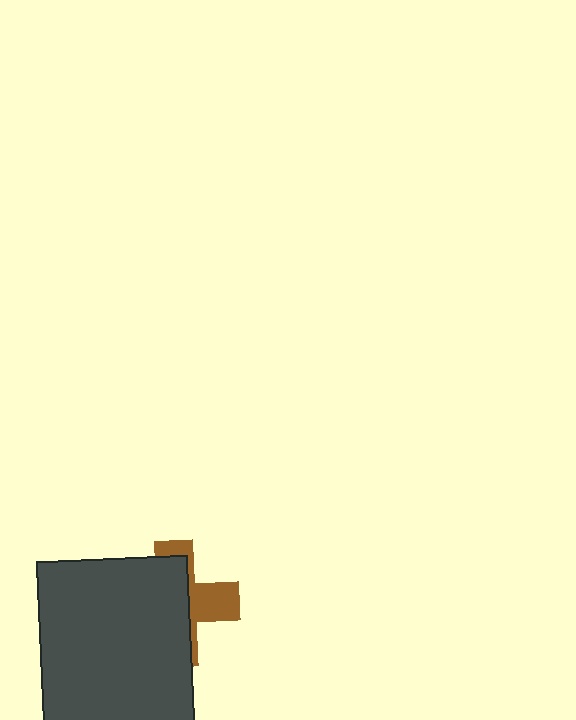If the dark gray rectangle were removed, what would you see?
You would see the complete brown cross.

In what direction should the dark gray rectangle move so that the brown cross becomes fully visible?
The dark gray rectangle should move left. That is the shortest direction to clear the overlap and leave the brown cross fully visible.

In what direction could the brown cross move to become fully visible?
The brown cross could move right. That would shift it out from behind the dark gray rectangle entirely.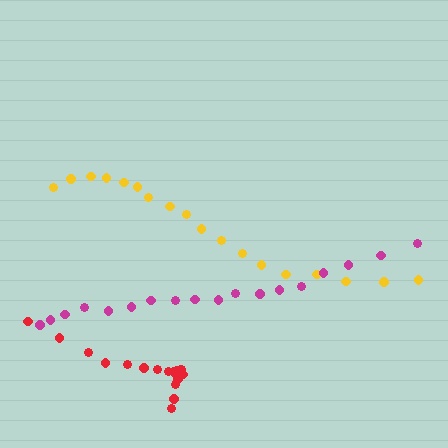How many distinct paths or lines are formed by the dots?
There are 3 distinct paths.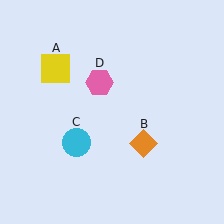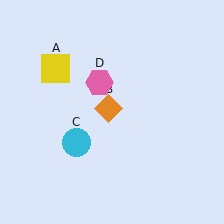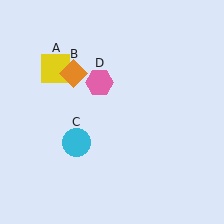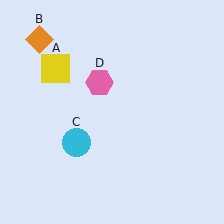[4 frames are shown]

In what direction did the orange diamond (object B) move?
The orange diamond (object B) moved up and to the left.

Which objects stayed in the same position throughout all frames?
Yellow square (object A) and cyan circle (object C) and pink hexagon (object D) remained stationary.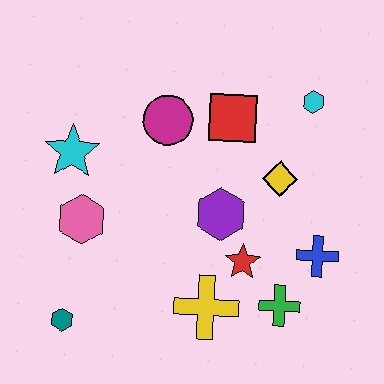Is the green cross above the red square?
No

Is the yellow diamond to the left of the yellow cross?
No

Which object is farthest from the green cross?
The cyan star is farthest from the green cross.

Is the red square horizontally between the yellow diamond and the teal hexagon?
Yes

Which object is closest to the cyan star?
The pink hexagon is closest to the cyan star.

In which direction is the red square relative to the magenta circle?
The red square is to the right of the magenta circle.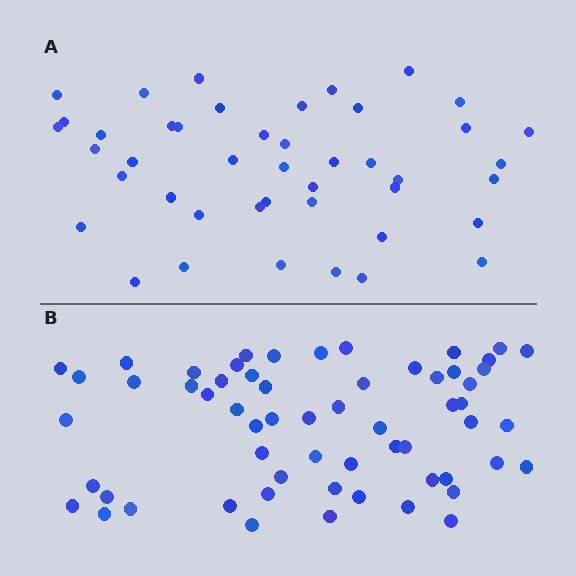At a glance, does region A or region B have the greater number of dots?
Region B (the bottom region) has more dots.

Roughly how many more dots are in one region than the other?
Region B has approximately 15 more dots than region A.